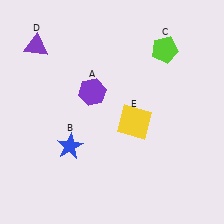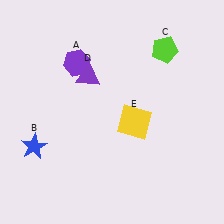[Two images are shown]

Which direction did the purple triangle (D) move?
The purple triangle (D) moved right.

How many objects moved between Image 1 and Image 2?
3 objects moved between the two images.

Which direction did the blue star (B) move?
The blue star (B) moved left.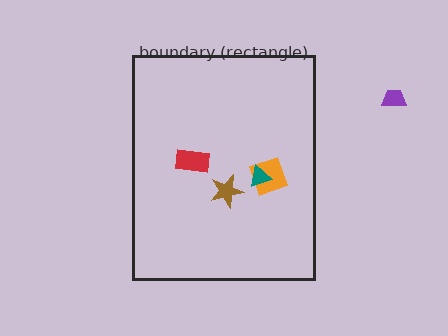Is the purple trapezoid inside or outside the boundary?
Outside.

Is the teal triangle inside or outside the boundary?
Inside.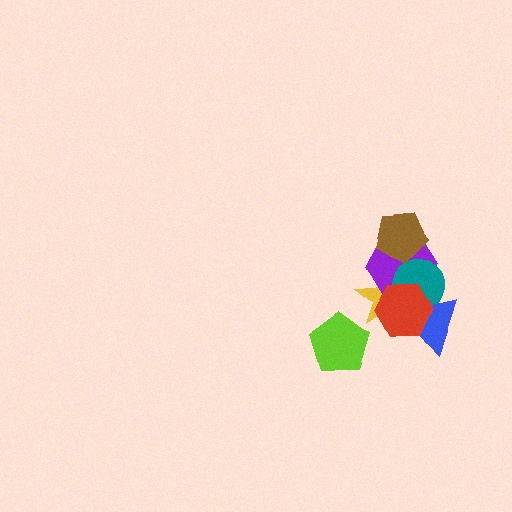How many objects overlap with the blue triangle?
3 objects overlap with the blue triangle.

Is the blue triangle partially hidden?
Yes, it is partially covered by another shape.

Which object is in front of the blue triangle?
The red hexagon is in front of the blue triangle.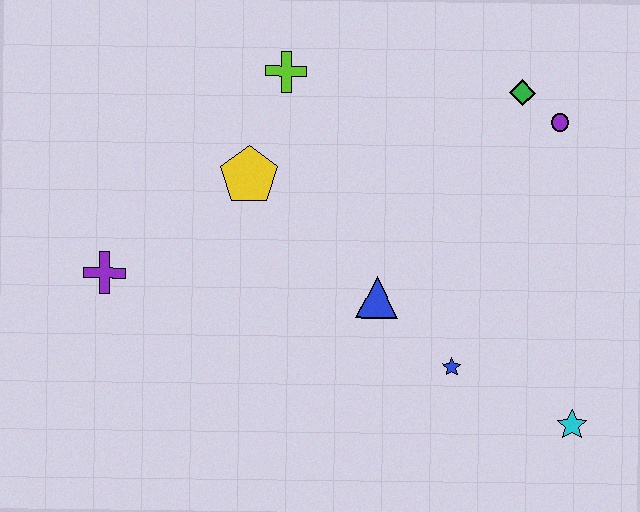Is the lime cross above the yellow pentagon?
Yes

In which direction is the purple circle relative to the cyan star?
The purple circle is above the cyan star.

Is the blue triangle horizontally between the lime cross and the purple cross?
No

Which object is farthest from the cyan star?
The purple cross is farthest from the cyan star.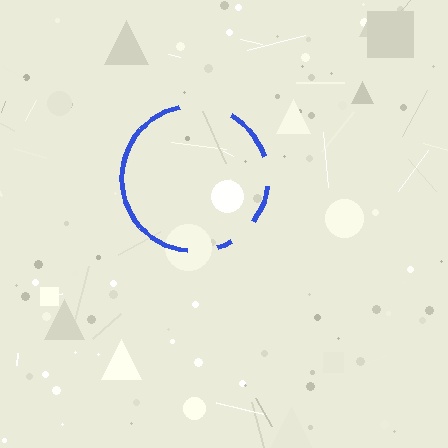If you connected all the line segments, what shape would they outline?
They would outline a circle.